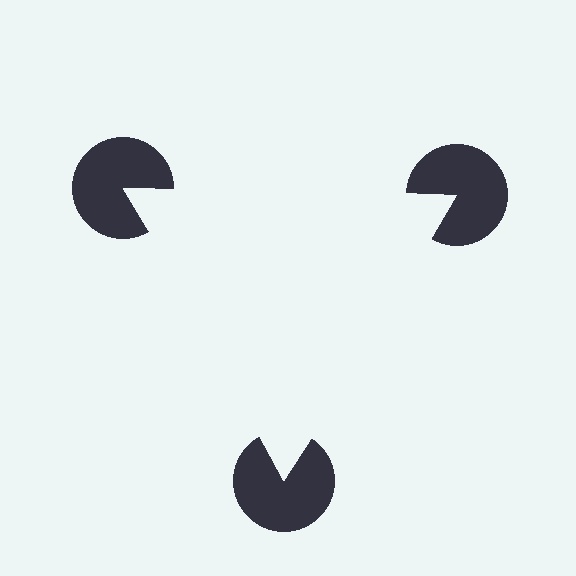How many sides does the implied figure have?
3 sides.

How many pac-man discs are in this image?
There are 3 — one at each vertex of the illusory triangle.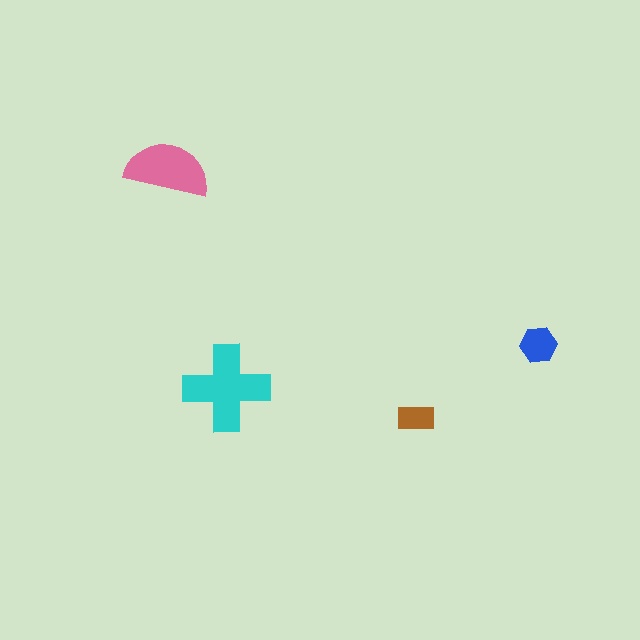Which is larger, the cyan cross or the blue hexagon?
The cyan cross.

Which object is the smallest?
The brown rectangle.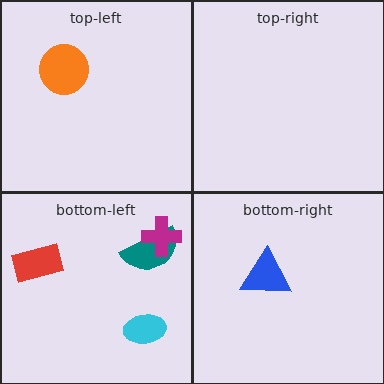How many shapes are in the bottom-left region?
4.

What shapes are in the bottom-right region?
The blue triangle.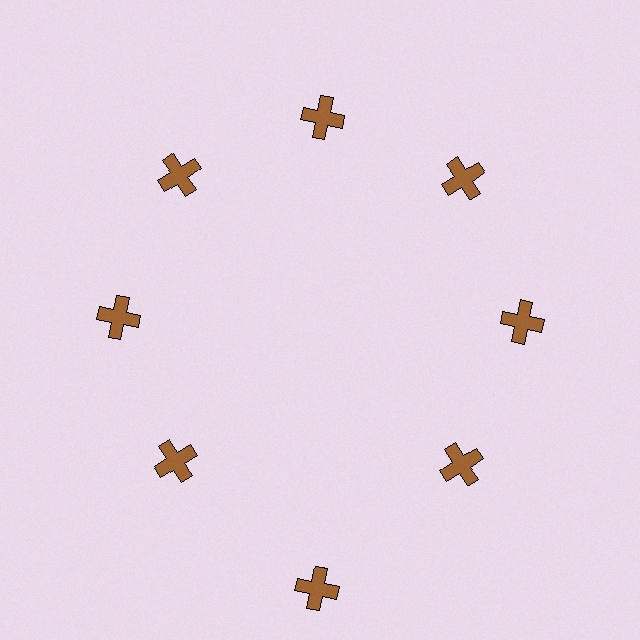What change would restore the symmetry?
The symmetry would be restored by moving it inward, back onto the ring so that all 8 crosses sit at equal angles and equal distance from the center.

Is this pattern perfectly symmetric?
No. The 8 brown crosses are arranged in a ring, but one element near the 6 o'clock position is pushed outward from the center, breaking the 8-fold rotational symmetry.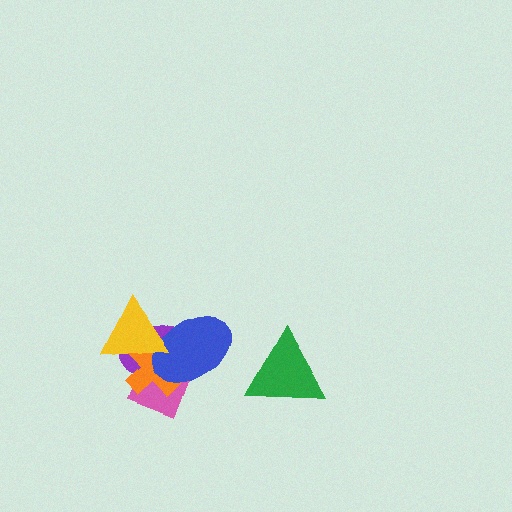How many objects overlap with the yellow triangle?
4 objects overlap with the yellow triangle.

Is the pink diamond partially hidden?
Yes, it is partially covered by another shape.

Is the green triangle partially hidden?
No, no other shape covers it.